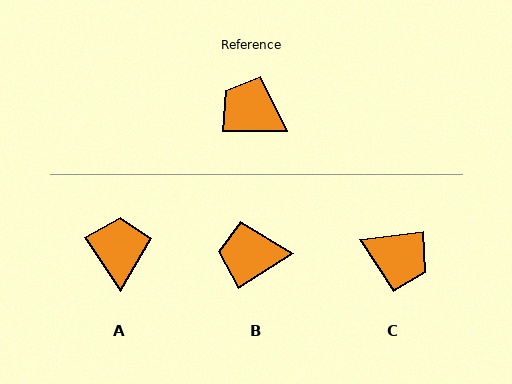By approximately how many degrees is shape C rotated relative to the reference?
Approximately 173 degrees clockwise.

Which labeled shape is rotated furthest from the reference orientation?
C, about 173 degrees away.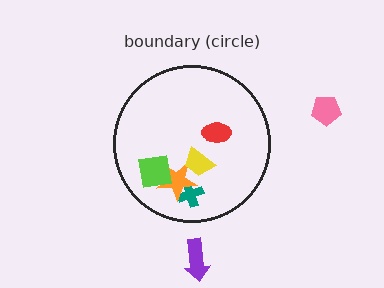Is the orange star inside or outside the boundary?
Inside.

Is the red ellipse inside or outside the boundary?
Inside.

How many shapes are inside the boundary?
5 inside, 2 outside.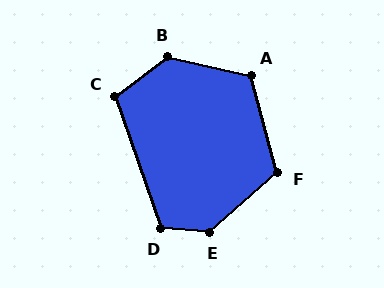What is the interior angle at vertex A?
Approximately 118 degrees (obtuse).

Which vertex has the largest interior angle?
E, at approximately 134 degrees.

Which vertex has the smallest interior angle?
C, at approximately 108 degrees.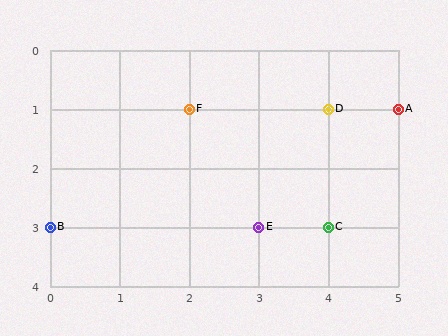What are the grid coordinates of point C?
Point C is at grid coordinates (4, 3).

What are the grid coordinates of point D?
Point D is at grid coordinates (4, 1).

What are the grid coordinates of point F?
Point F is at grid coordinates (2, 1).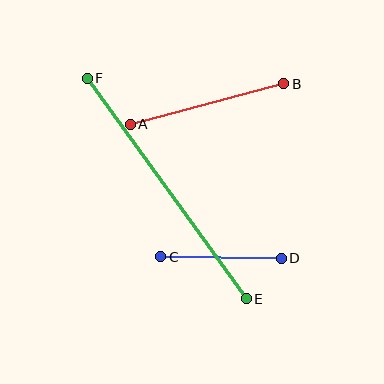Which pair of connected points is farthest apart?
Points E and F are farthest apart.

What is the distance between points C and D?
The distance is approximately 121 pixels.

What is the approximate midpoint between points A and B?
The midpoint is at approximately (207, 104) pixels.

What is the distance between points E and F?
The distance is approximately 272 pixels.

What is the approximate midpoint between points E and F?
The midpoint is at approximately (167, 188) pixels.